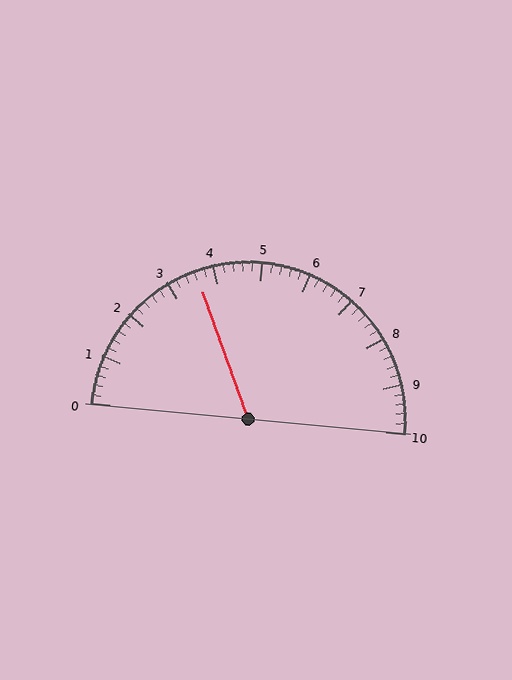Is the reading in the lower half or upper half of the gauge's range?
The reading is in the lower half of the range (0 to 10).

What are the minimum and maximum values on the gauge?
The gauge ranges from 0 to 10.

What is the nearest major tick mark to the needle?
The nearest major tick mark is 4.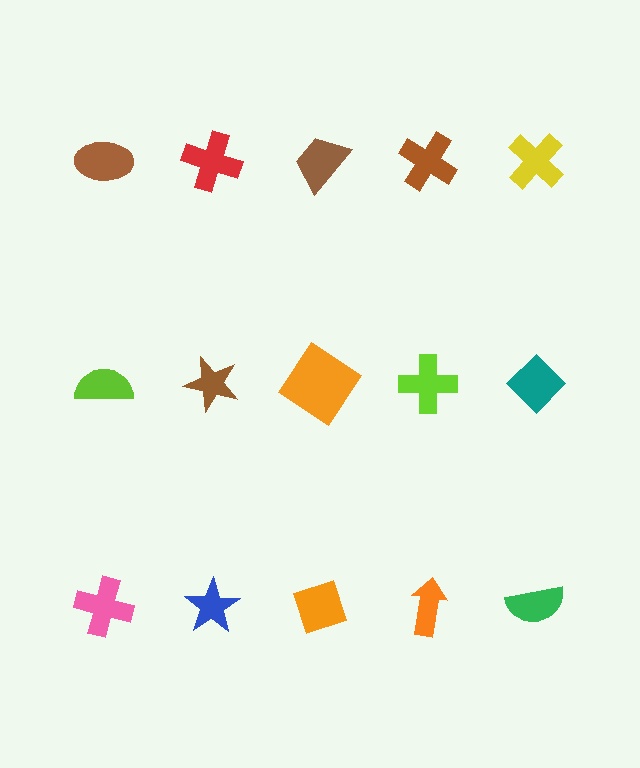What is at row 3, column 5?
A green semicircle.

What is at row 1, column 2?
A red cross.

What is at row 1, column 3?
A brown trapezoid.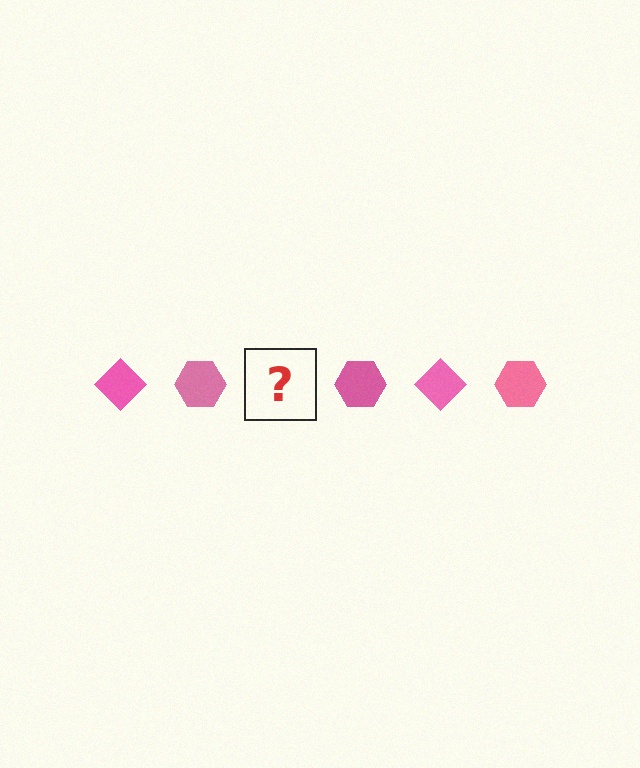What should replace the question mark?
The question mark should be replaced with a pink diamond.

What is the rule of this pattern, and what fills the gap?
The rule is that the pattern cycles through diamond, hexagon shapes in pink. The gap should be filled with a pink diamond.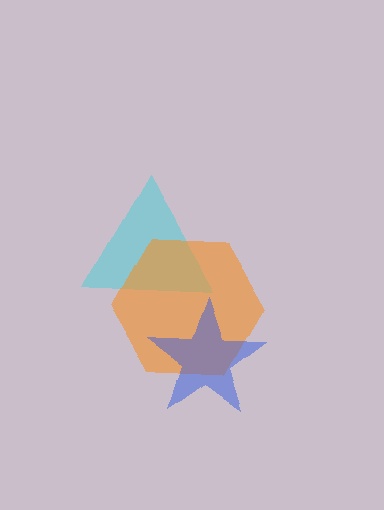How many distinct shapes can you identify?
There are 3 distinct shapes: a cyan triangle, an orange hexagon, a blue star.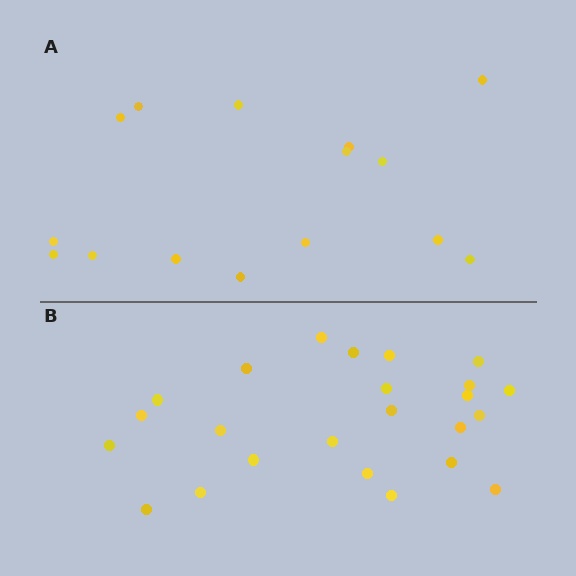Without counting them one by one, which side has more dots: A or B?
Region B (the bottom region) has more dots.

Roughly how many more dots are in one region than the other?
Region B has roughly 8 or so more dots than region A.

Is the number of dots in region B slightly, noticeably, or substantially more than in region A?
Region B has substantially more. The ratio is roughly 1.6 to 1.